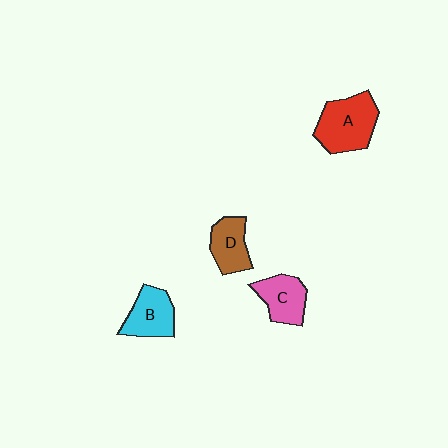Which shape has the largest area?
Shape A (red).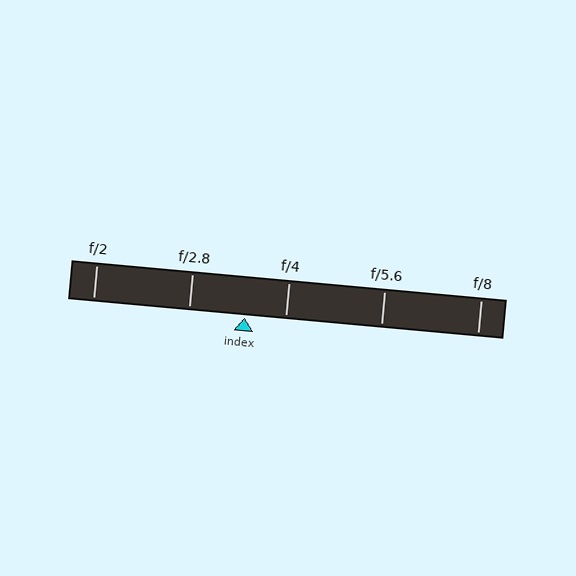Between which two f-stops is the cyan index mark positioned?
The index mark is between f/2.8 and f/4.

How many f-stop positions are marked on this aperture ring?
There are 5 f-stop positions marked.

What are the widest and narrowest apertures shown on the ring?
The widest aperture shown is f/2 and the narrowest is f/8.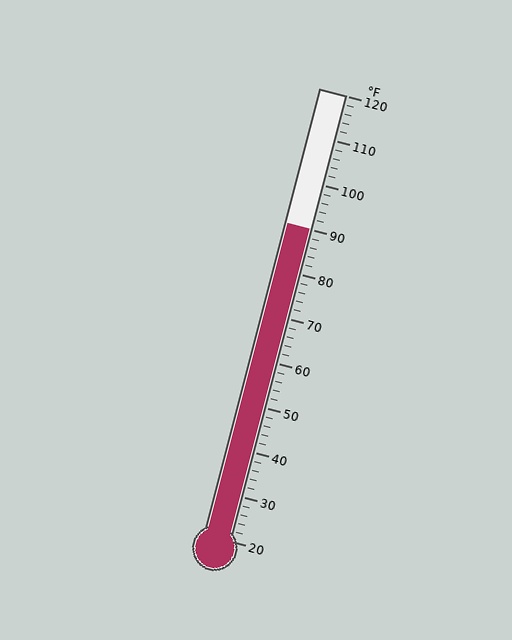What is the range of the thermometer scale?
The thermometer scale ranges from 20°F to 120°F.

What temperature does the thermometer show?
The thermometer shows approximately 90°F.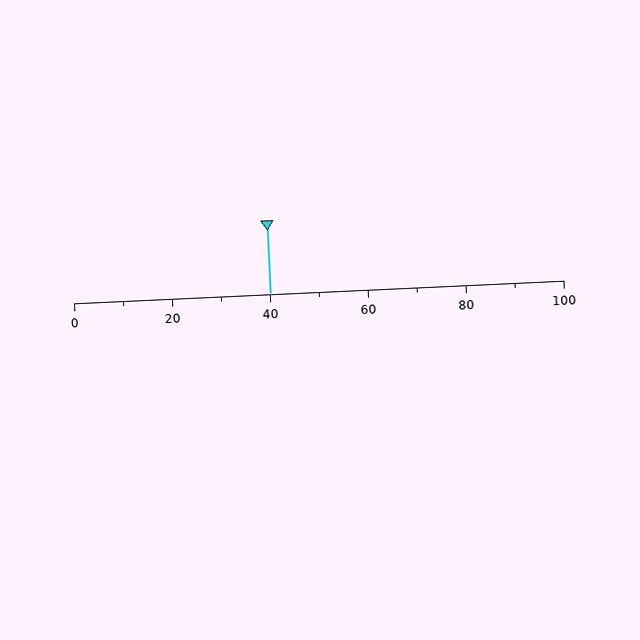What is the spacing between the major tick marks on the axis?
The major ticks are spaced 20 apart.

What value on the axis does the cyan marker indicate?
The marker indicates approximately 40.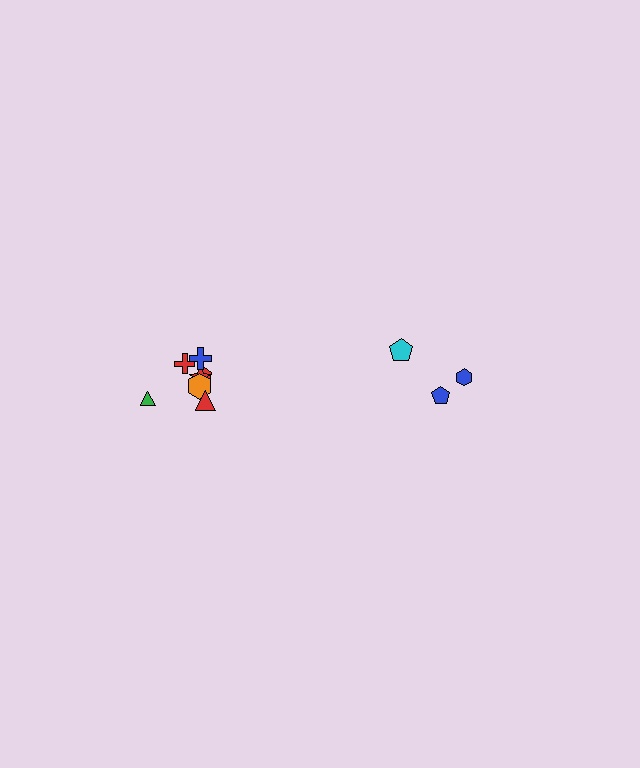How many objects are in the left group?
There are 7 objects.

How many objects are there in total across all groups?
There are 10 objects.